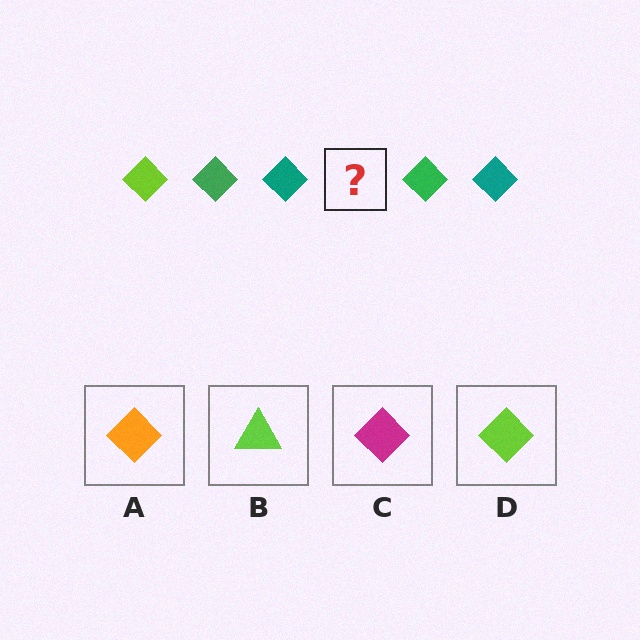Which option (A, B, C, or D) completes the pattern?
D.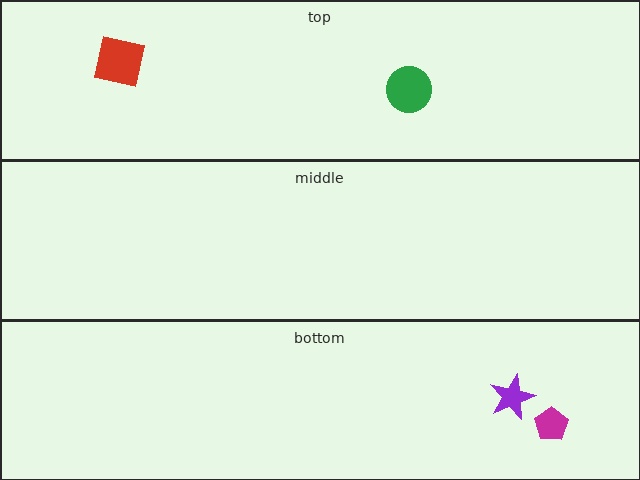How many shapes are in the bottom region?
2.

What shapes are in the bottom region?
The magenta pentagon, the purple star.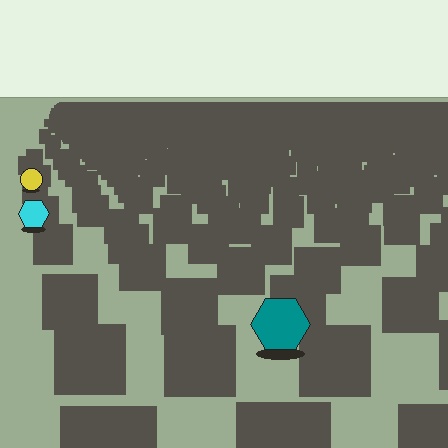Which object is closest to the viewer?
The teal hexagon is closest. The texture marks near it are larger and more spread out.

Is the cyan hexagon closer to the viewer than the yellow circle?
Yes. The cyan hexagon is closer — you can tell from the texture gradient: the ground texture is coarser near it.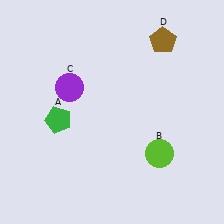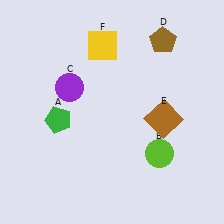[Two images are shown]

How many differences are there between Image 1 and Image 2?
There are 2 differences between the two images.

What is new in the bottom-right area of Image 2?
A brown square (E) was added in the bottom-right area of Image 2.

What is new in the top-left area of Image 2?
A yellow square (F) was added in the top-left area of Image 2.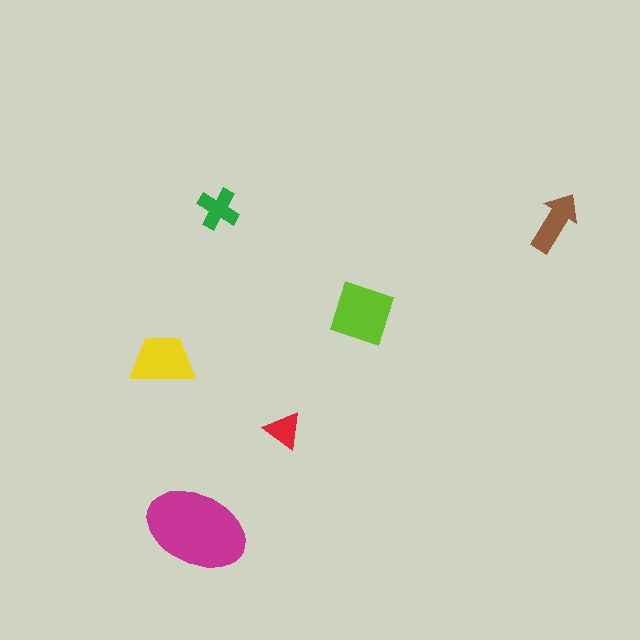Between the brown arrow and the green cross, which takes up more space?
The brown arrow.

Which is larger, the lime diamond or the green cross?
The lime diamond.